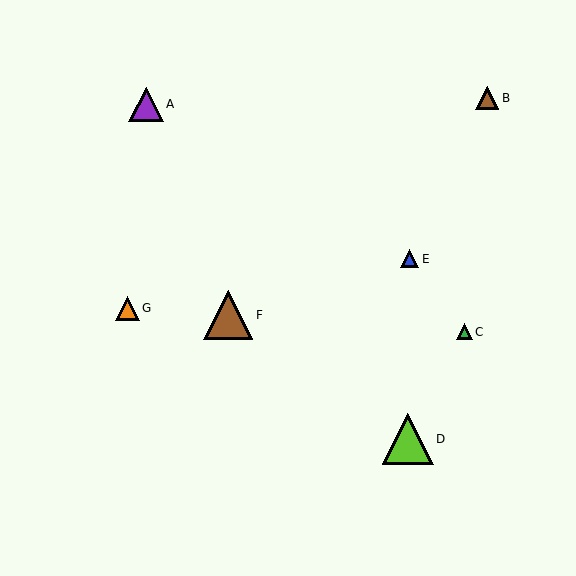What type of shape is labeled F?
Shape F is a brown triangle.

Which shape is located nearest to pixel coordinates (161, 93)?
The purple triangle (labeled A) at (146, 104) is nearest to that location.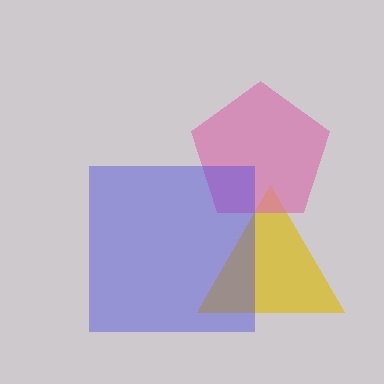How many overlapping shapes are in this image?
There are 3 overlapping shapes in the image.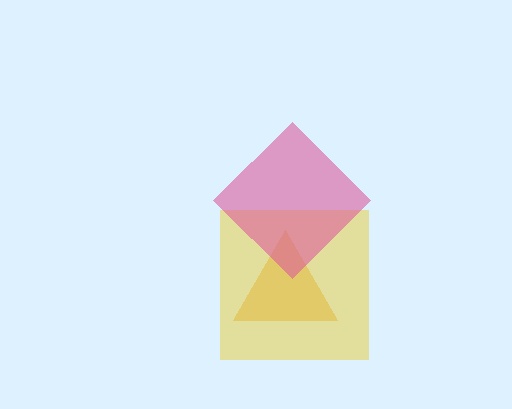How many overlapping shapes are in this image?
There are 3 overlapping shapes in the image.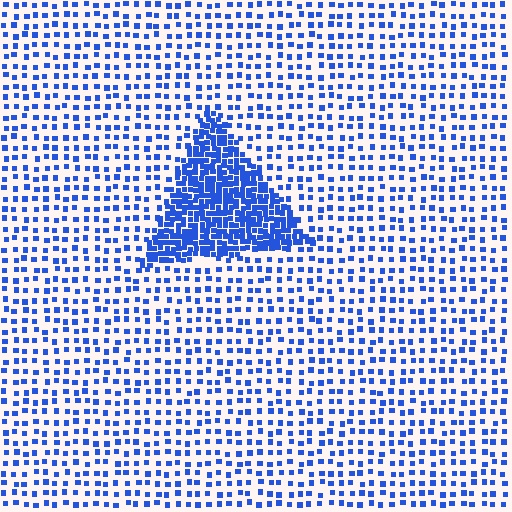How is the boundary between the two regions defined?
The boundary is defined by a change in element density (approximately 3.0x ratio). All elements are the same color, size, and shape.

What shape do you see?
I see a triangle.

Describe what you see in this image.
The image contains small blue elements arranged at two different densities. A triangle-shaped region is visible where the elements are more densely packed than the surrounding area.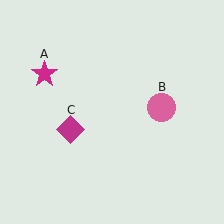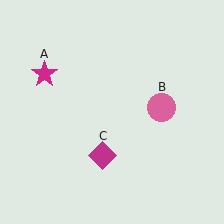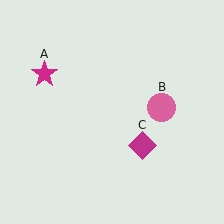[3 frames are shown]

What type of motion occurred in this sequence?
The magenta diamond (object C) rotated counterclockwise around the center of the scene.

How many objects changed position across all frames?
1 object changed position: magenta diamond (object C).